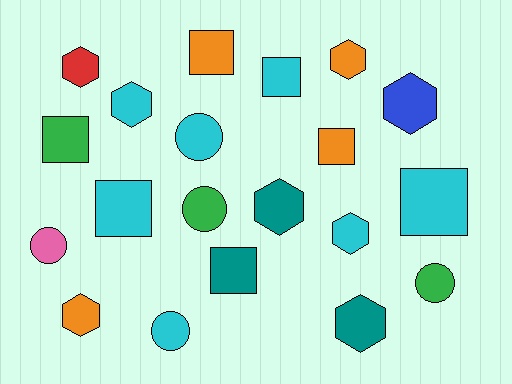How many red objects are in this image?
There is 1 red object.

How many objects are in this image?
There are 20 objects.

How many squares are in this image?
There are 7 squares.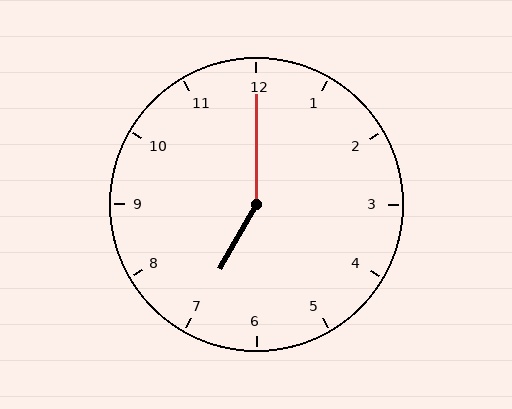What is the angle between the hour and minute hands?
Approximately 150 degrees.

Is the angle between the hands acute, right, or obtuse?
It is obtuse.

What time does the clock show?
7:00.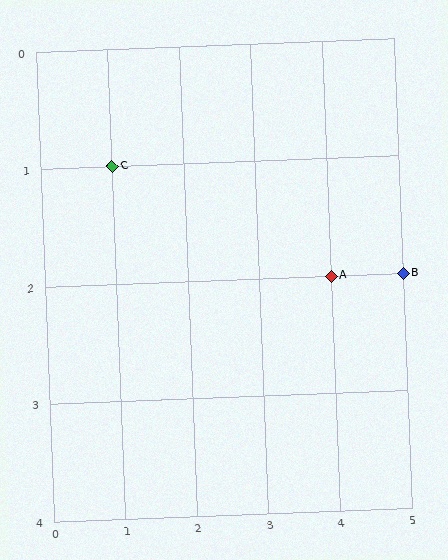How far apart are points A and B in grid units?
Points A and B are 1 column apart.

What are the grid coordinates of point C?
Point C is at grid coordinates (1, 1).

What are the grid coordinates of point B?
Point B is at grid coordinates (5, 2).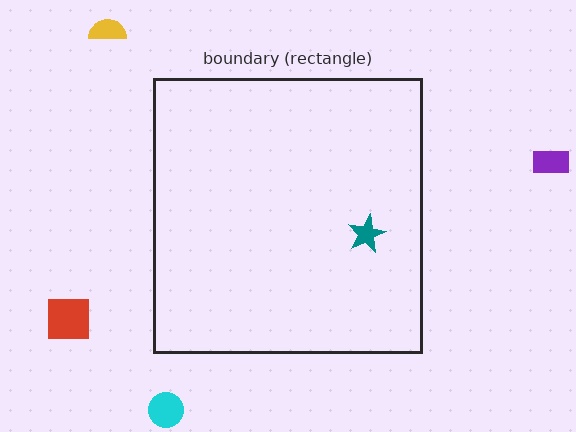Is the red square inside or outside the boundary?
Outside.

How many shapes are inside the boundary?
1 inside, 4 outside.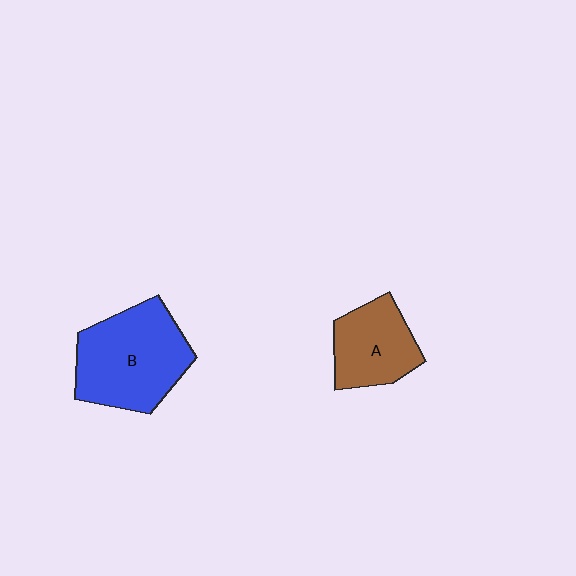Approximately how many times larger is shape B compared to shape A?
Approximately 1.6 times.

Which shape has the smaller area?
Shape A (brown).